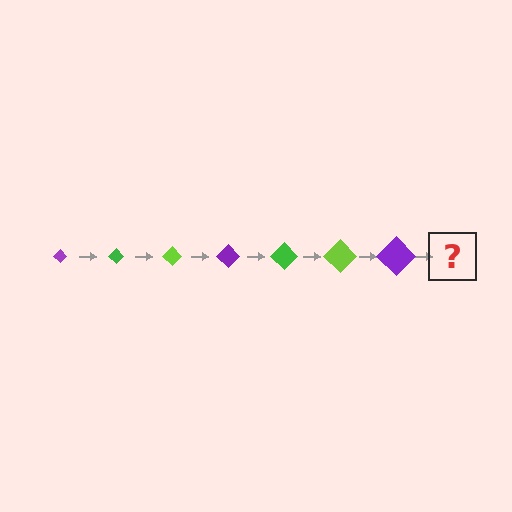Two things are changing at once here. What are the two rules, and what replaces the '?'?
The two rules are that the diamond grows larger each step and the color cycles through purple, green, and lime. The '?' should be a green diamond, larger than the previous one.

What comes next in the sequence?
The next element should be a green diamond, larger than the previous one.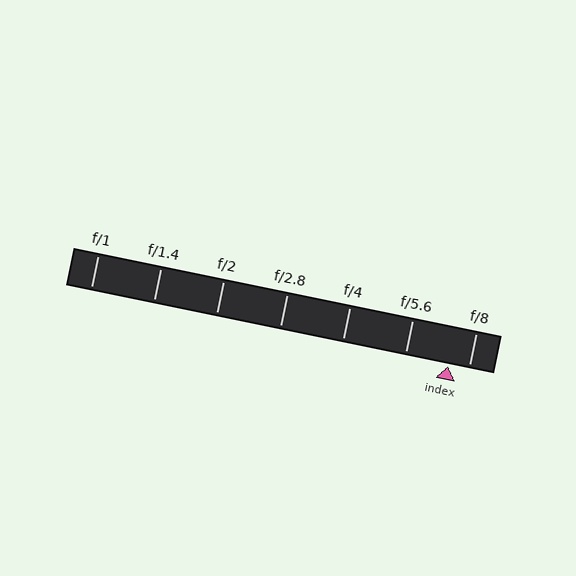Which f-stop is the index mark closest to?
The index mark is closest to f/8.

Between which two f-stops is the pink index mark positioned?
The index mark is between f/5.6 and f/8.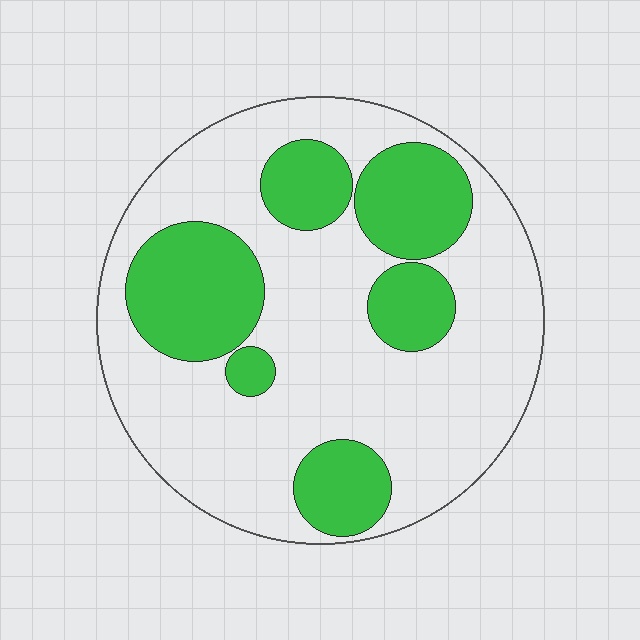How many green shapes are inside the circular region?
6.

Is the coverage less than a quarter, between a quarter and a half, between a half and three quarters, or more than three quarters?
Between a quarter and a half.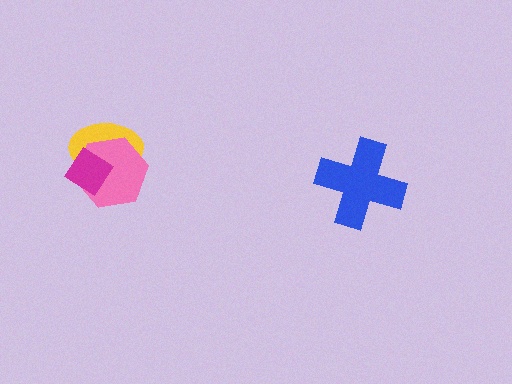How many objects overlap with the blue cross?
0 objects overlap with the blue cross.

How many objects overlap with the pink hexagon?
2 objects overlap with the pink hexagon.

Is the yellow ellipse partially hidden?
Yes, it is partially covered by another shape.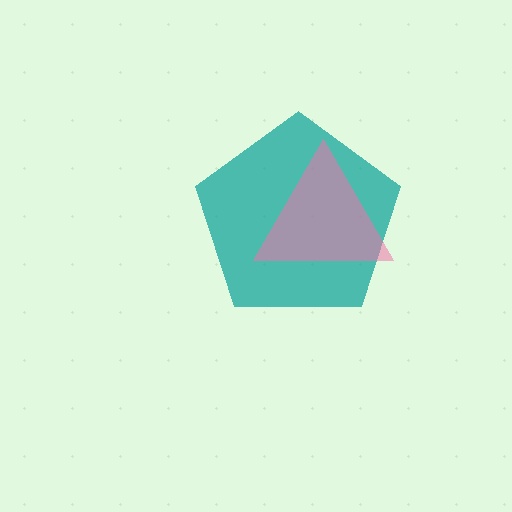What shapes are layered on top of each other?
The layered shapes are: a teal pentagon, a pink triangle.